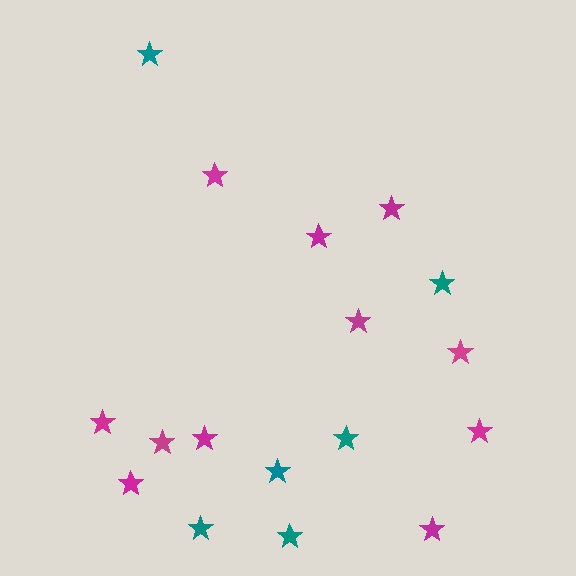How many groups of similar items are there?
There are 2 groups: one group of teal stars (6) and one group of magenta stars (11).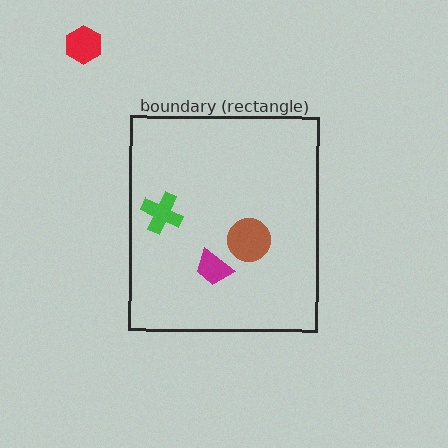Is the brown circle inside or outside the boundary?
Inside.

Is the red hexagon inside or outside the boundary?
Outside.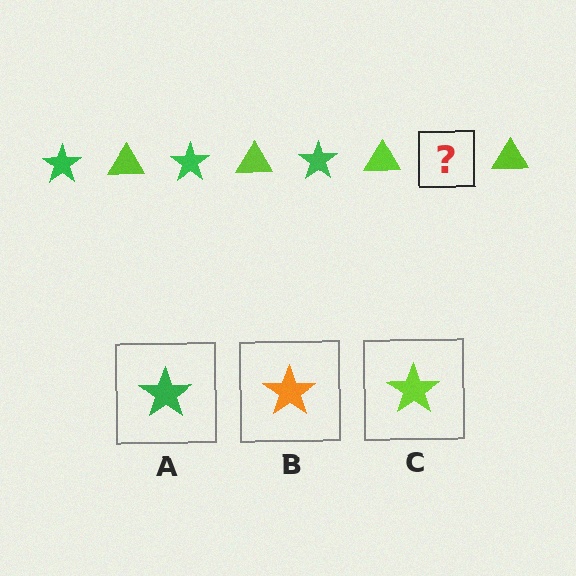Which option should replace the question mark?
Option A.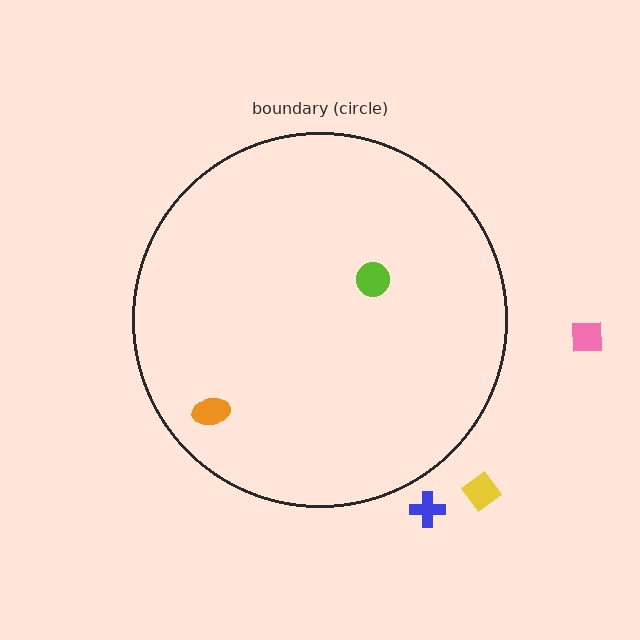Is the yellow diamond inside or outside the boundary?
Outside.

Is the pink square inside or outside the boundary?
Outside.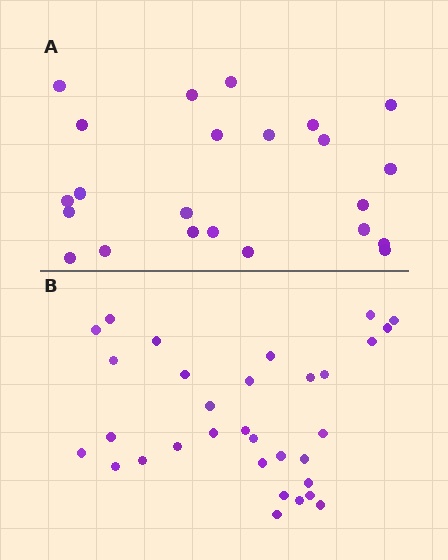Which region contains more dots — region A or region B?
Region B (the bottom region) has more dots.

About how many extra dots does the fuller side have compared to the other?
Region B has roughly 8 or so more dots than region A.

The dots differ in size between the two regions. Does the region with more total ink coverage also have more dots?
No. Region A has more total ink coverage because its dots are larger, but region B actually contains more individual dots. Total area can be misleading — the number of items is what matters here.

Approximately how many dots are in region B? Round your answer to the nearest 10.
About 30 dots. (The exact count is 32, which rounds to 30.)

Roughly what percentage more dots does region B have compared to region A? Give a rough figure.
About 40% more.